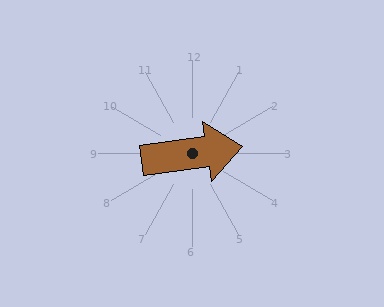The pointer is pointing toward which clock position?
Roughly 3 o'clock.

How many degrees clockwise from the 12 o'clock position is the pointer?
Approximately 82 degrees.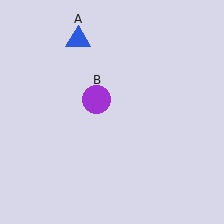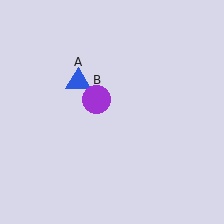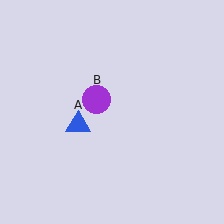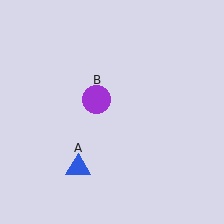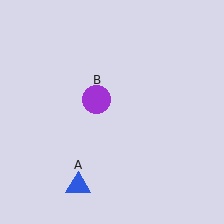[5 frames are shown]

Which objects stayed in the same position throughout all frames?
Purple circle (object B) remained stationary.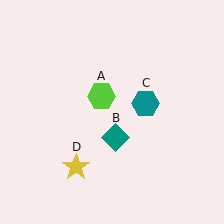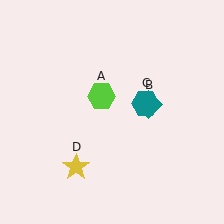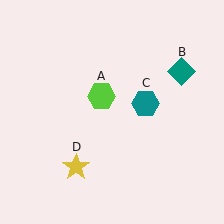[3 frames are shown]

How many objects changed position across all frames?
1 object changed position: teal diamond (object B).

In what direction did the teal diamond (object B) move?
The teal diamond (object B) moved up and to the right.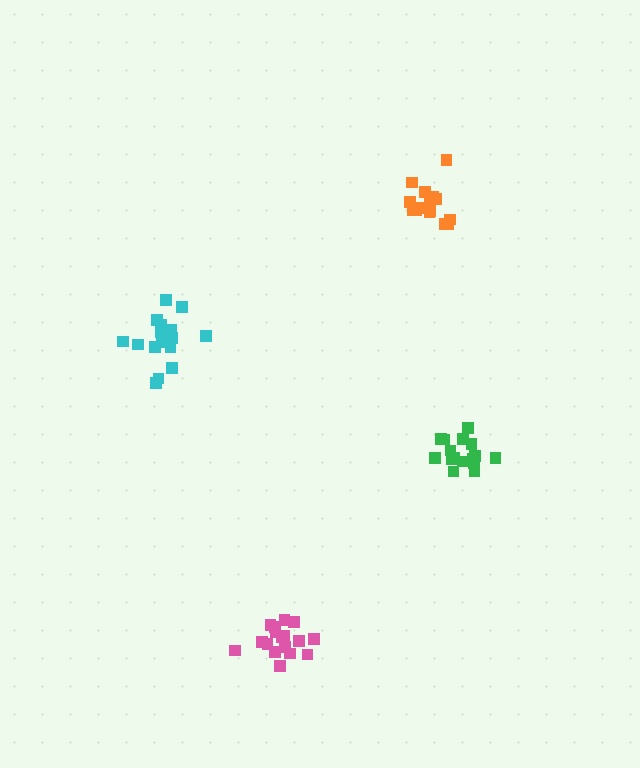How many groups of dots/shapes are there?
There are 4 groups.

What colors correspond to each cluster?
The clusters are colored: orange, pink, cyan, green.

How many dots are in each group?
Group 1: 15 dots, Group 2: 17 dots, Group 3: 18 dots, Group 4: 16 dots (66 total).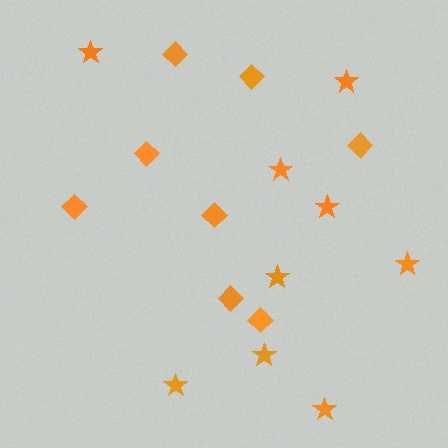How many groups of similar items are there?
There are 2 groups: one group of stars (9) and one group of diamonds (8).